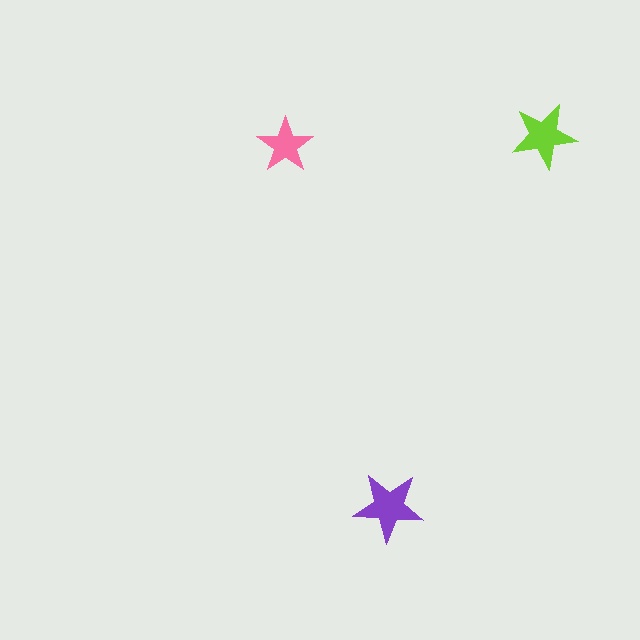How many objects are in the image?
There are 3 objects in the image.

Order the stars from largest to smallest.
the purple one, the lime one, the pink one.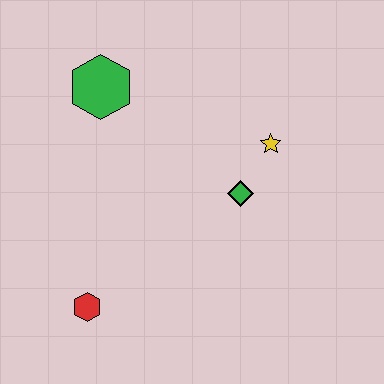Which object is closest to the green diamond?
The yellow star is closest to the green diamond.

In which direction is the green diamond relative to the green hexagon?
The green diamond is to the right of the green hexagon.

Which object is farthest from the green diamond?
The red hexagon is farthest from the green diamond.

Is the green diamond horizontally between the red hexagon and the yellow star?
Yes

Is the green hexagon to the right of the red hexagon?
Yes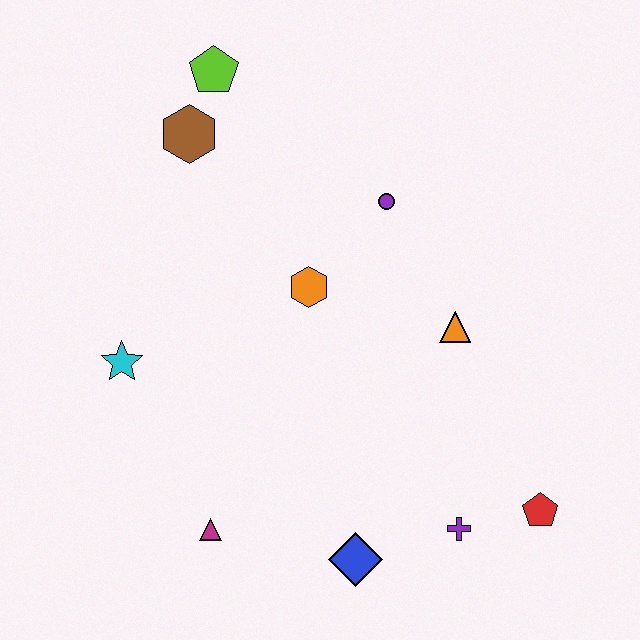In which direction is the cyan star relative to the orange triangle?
The cyan star is to the left of the orange triangle.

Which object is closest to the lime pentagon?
The brown hexagon is closest to the lime pentagon.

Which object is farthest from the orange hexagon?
The red pentagon is farthest from the orange hexagon.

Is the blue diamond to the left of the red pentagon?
Yes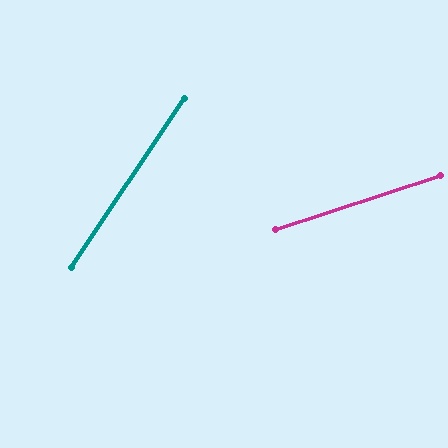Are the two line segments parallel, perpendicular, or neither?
Neither parallel nor perpendicular — they differ by about 38°.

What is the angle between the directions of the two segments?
Approximately 38 degrees.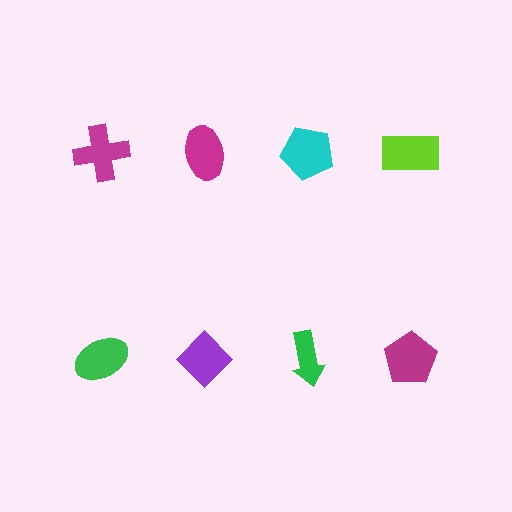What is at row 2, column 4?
A magenta pentagon.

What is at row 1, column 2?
A magenta ellipse.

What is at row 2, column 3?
A green arrow.